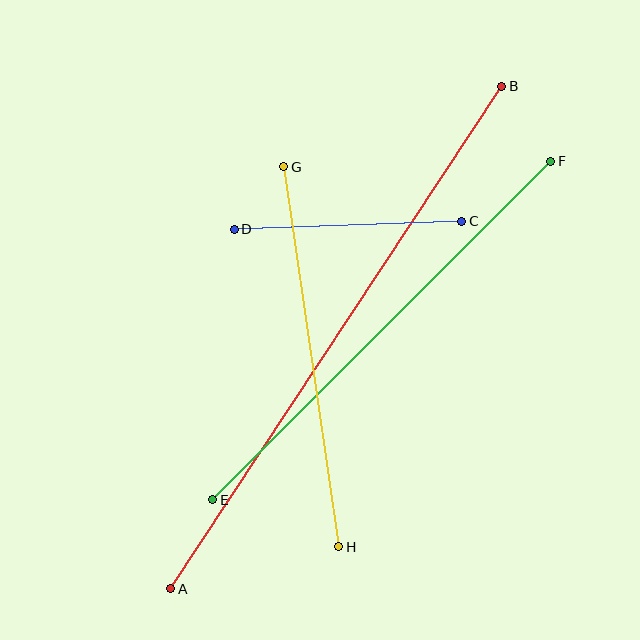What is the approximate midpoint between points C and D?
The midpoint is at approximately (348, 225) pixels.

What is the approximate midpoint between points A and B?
The midpoint is at approximately (336, 337) pixels.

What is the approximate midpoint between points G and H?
The midpoint is at approximately (311, 357) pixels.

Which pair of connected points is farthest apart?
Points A and B are farthest apart.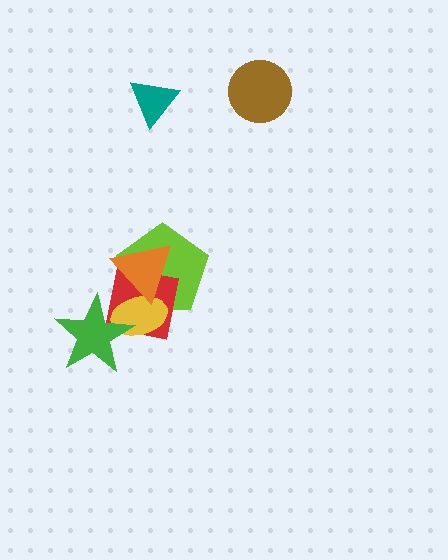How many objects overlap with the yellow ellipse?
4 objects overlap with the yellow ellipse.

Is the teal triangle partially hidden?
No, no other shape covers it.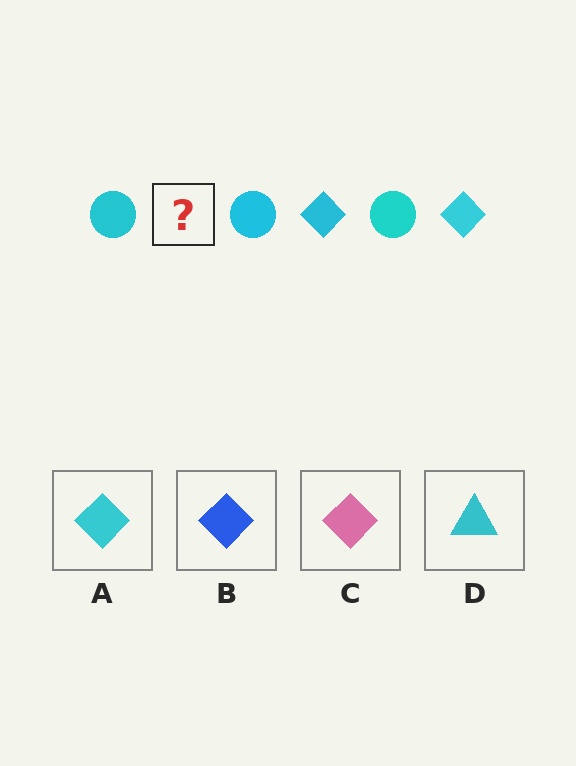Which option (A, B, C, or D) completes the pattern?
A.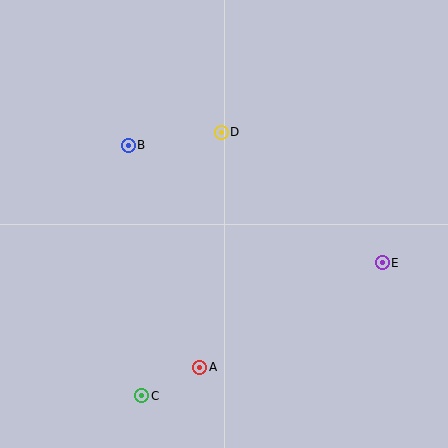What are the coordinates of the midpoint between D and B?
The midpoint between D and B is at (175, 139).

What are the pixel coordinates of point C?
Point C is at (142, 396).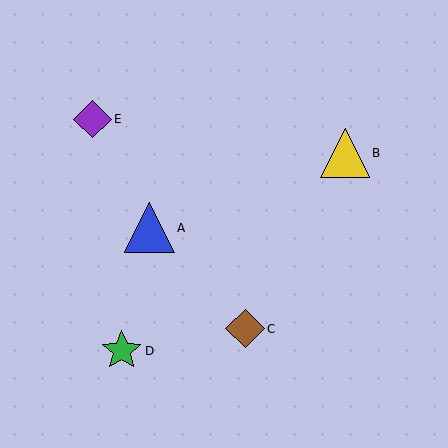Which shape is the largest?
The blue triangle (labeled A) is the largest.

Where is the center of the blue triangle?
The center of the blue triangle is at (149, 228).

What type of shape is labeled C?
Shape C is a brown diamond.